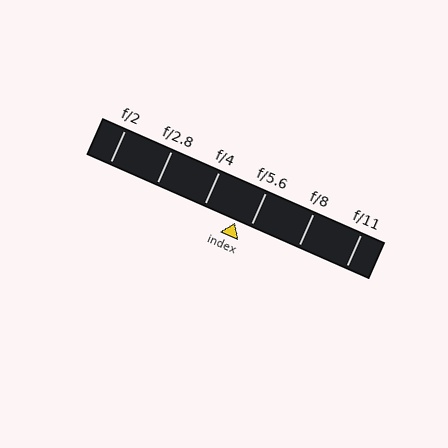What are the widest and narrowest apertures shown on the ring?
The widest aperture shown is f/2 and the narrowest is f/11.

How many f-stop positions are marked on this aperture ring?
There are 6 f-stop positions marked.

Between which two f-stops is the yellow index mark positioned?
The index mark is between f/4 and f/5.6.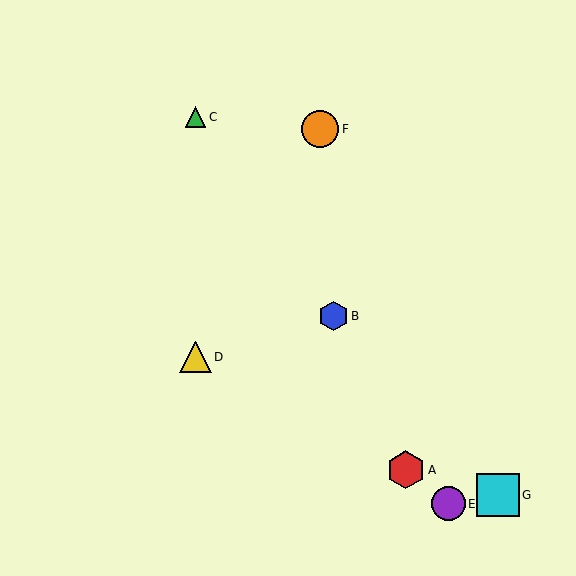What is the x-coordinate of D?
Object D is at x≈195.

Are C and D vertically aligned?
Yes, both are at x≈195.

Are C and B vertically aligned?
No, C is at x≈195 and B is at x≈334.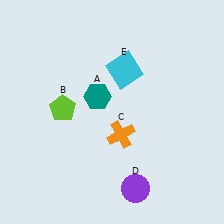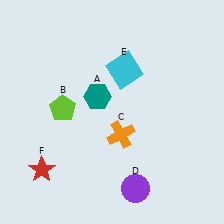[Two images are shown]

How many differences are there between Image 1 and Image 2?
There is 1 difference between the two images.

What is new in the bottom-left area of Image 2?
A red star (F) was added in the bottom-left area of Image 2.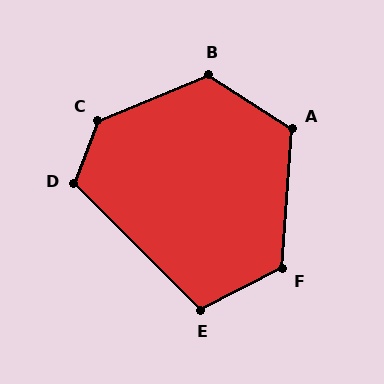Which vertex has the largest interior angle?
C, at approximately 133 degrees.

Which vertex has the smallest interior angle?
E, at approximately 108 degrees.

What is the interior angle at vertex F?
Approximately 121 degrees (obtuse).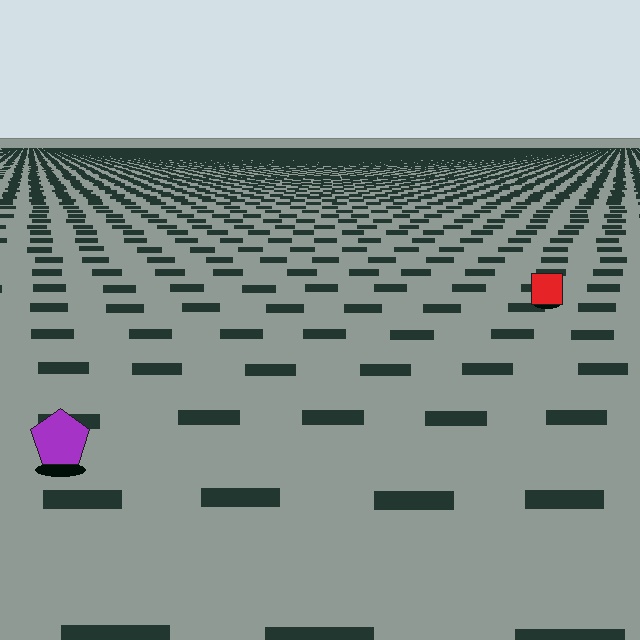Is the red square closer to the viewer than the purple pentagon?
No. The purple pentagon is closer — you can tell from the texture gradient: the ground texture is coarser near it.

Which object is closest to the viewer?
The purple pentagon is closest. The texture marks near it are larger and more spread out.